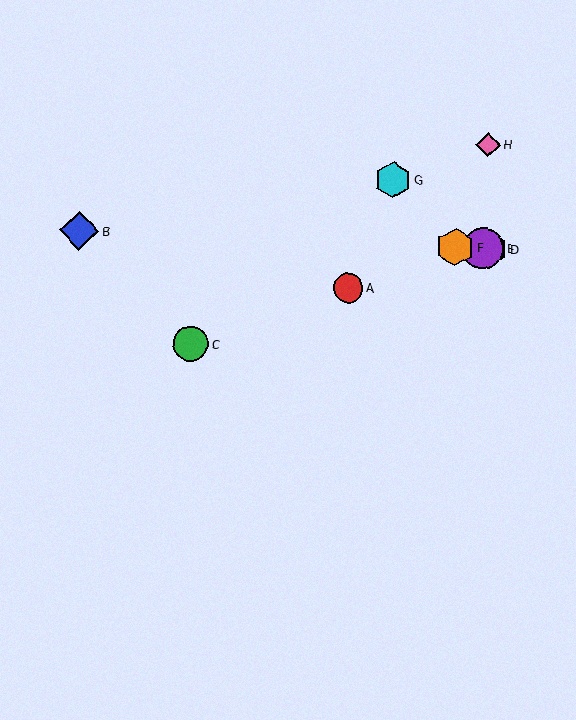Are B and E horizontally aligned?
Yes, both are at y≈231.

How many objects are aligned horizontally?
4 objects (B, D, E, F) are aligned horizontally.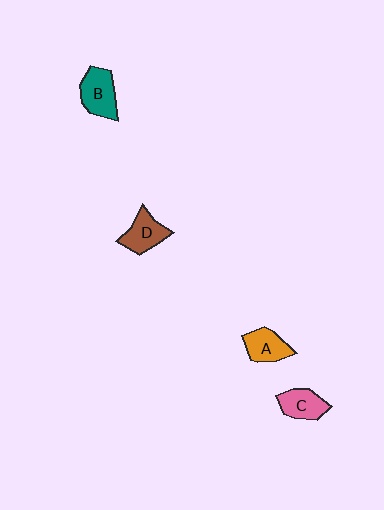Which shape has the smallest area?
Shape A (orange).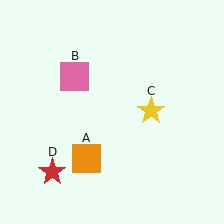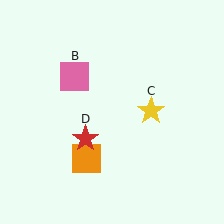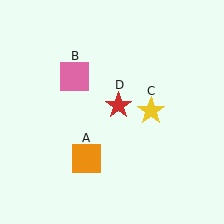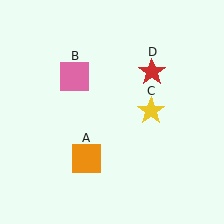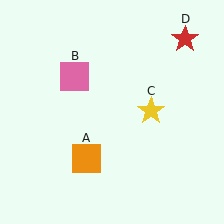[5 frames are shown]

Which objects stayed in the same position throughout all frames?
Orange square (object A) and pink square (object B) and yellow star (object C) remained stationary.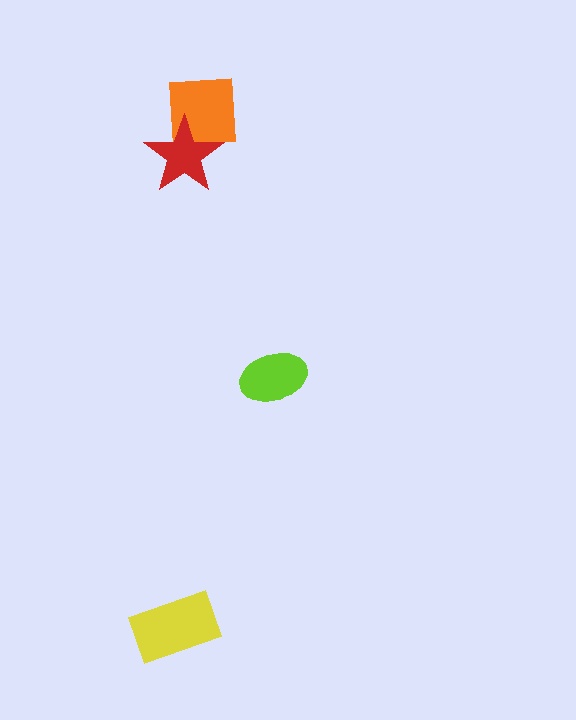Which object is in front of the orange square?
The red star is in front of the orange square.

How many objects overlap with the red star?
1 object overlaps with the red star.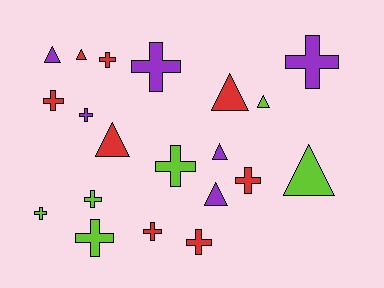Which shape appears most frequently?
Cross, with 12 objects.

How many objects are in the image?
There are 20 objects.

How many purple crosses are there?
There are 3 purple crosses.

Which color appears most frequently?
Red, with 8 objects.